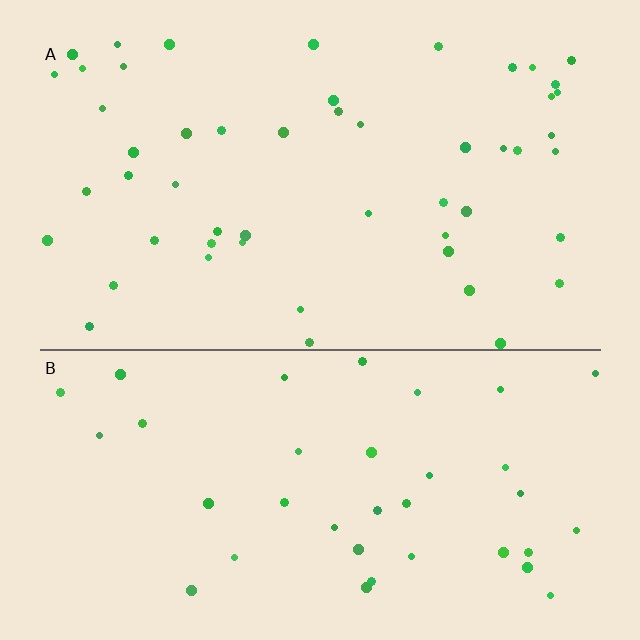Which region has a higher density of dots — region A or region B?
A (the top).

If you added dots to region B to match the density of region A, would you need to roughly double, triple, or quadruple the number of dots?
Approximately double.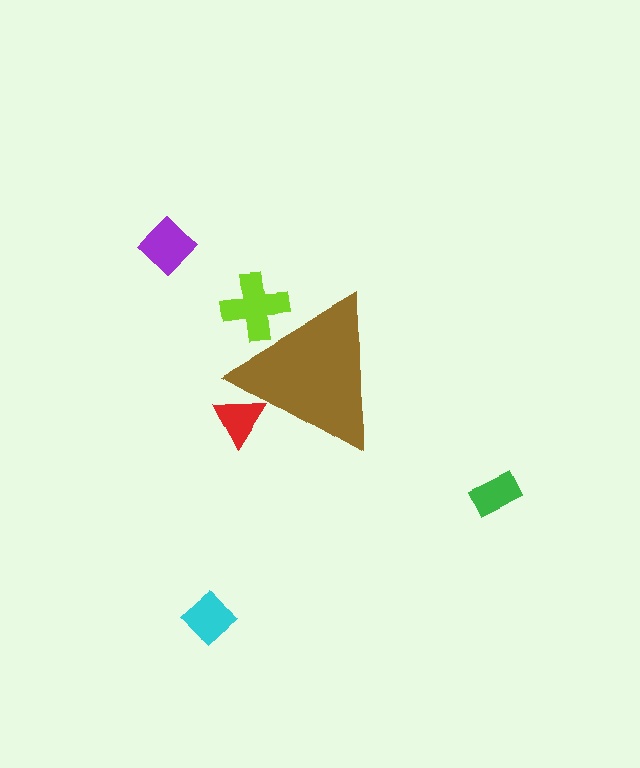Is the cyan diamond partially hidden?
No, the cyan diamond is fully visible.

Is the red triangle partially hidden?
Yes, the red triangle is partially hidden behind the brown triangle.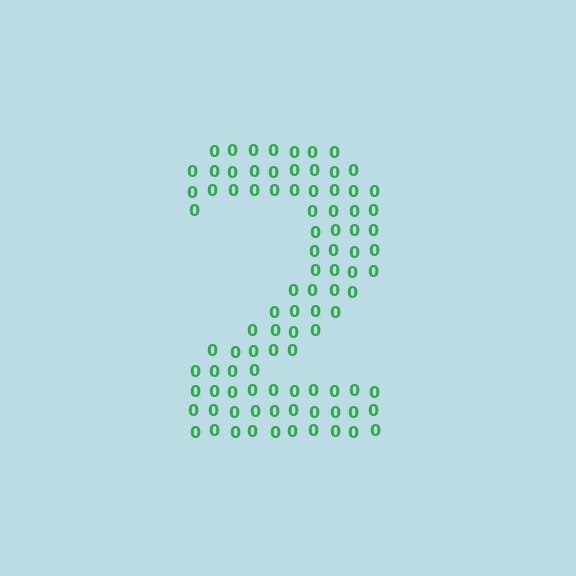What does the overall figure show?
The overall figure shows the digit 2.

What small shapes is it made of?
It is made of small digit 0's.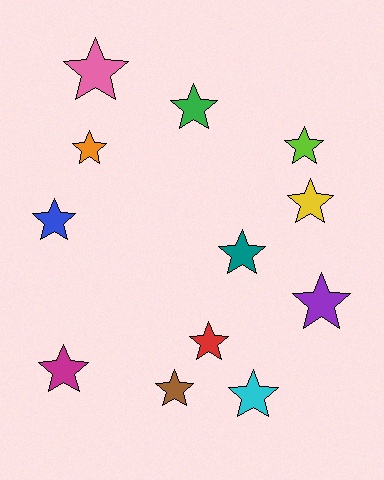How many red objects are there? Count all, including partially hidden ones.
There is 1 red object.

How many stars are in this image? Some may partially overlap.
There are 12 stars.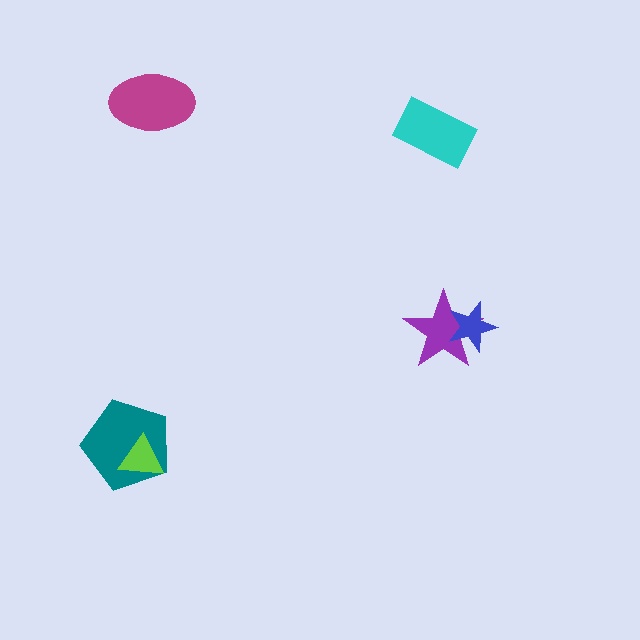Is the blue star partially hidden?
No, no other shape covers it.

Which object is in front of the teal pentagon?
The lime triangle is in front of the teal pentagon.